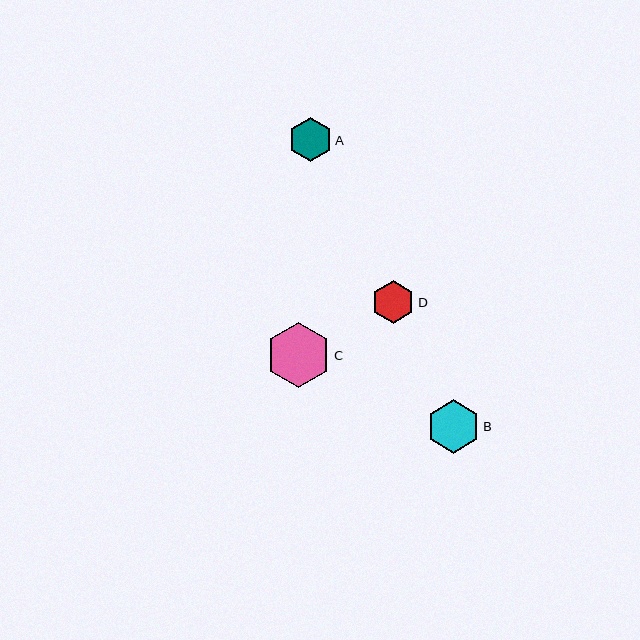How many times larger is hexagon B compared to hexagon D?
Hexagon B is approximately 1.2 times the size of hexagon D.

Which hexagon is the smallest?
Hexagon D is the smallest with a size of approximately 43 pixels.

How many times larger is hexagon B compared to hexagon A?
Hexagon B is approximately 1.2 times the size of hexagon A.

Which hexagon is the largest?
Hexagon C is the largest with a size of approximately 65 pixels.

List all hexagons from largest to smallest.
From largest to smallest: C, B, A, D.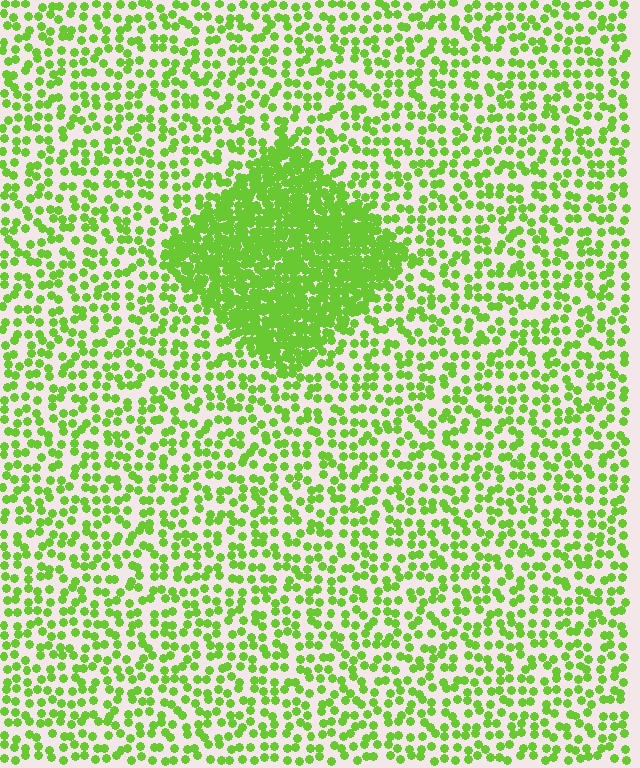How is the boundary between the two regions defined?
The boundary is defined by a change in element density (approximately 2.8x ratio). All elements are the same color, size, and shape.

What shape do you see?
I see a diamond.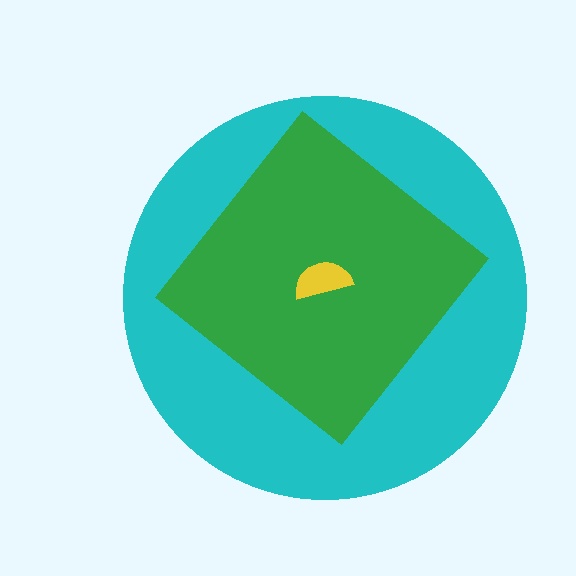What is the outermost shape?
The cyan circle.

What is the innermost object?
The yellow semicircle.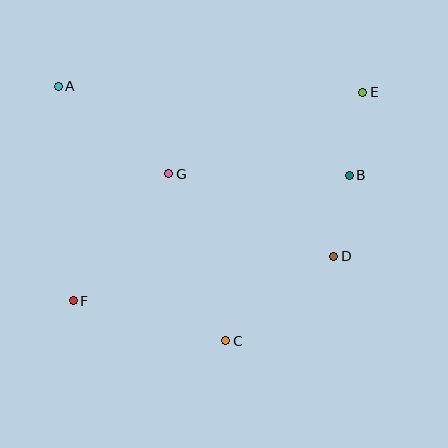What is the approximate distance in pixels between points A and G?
The distance between A and G is approximately 141 pixels.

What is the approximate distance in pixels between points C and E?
The distance between C and E is approximately 284 pixels.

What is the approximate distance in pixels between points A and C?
The distance between A and C is approximately 305 pixels.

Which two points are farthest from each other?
Points E and F are farthest from each other.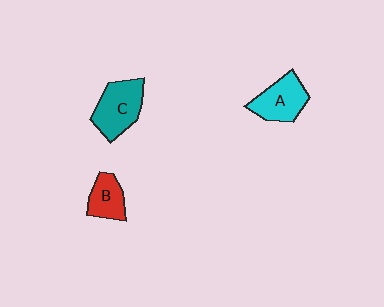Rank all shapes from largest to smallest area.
From largest to smallest: C (teal), A (cyan), B (red).